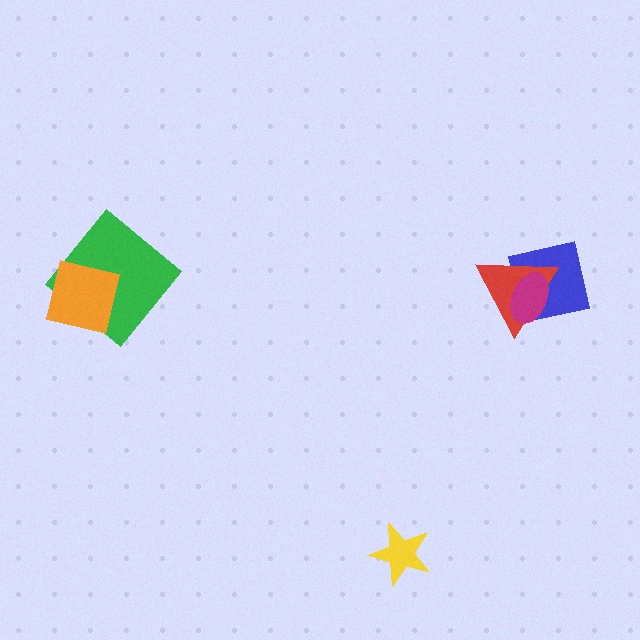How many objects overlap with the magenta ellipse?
2 objects overlap with the magenta ellipse.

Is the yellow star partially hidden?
No, no other shape covers it.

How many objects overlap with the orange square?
1 object overlaps with the orange square.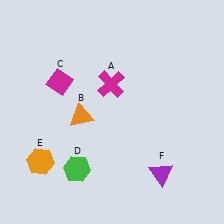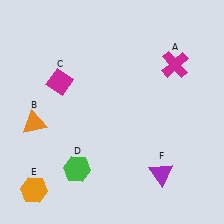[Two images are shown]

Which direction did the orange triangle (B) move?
The orange triangle (B) moved left.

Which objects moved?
The objects that moved are: the magenta cross (A), the orange triangle (B), the orange hexagon (E).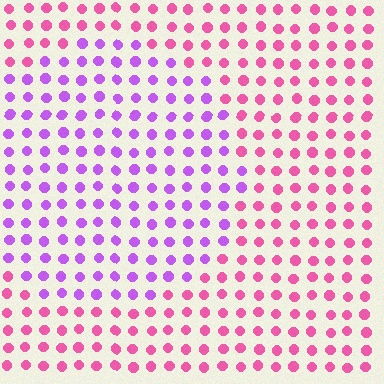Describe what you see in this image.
The image is filled with small pink elements in a uniform arrangement. A circle-shaped region is visible where the elements are tinted to a slightly different hue, forming a subtle color boundary.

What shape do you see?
I see a circle.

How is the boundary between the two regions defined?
The boundary is defined purely by a slight shift in hue (about 45 degrees). Spacing, size, and orientation are identical on both sides.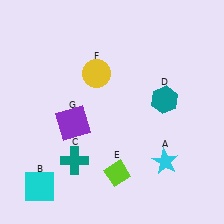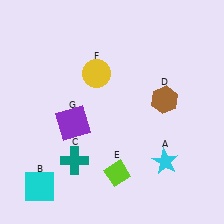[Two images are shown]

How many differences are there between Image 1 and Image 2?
There is 1 difference between the two images.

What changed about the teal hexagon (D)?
In Image 1, D is teal. In Image 2, it changed to brown.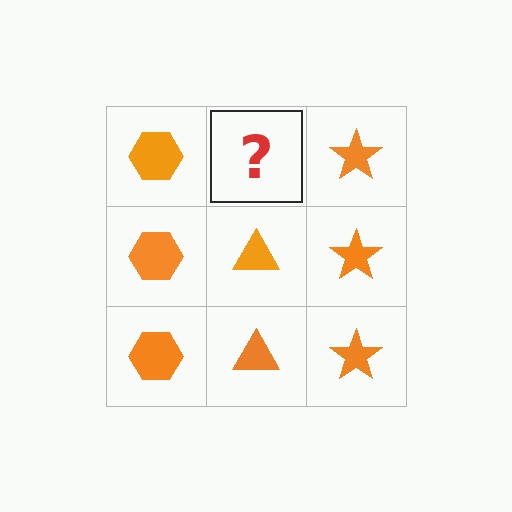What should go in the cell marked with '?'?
The missing cell should contain an orange triangle.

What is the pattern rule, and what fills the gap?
The rule is that each column has a consistent shape. The gap should be filled with an orange triangle.